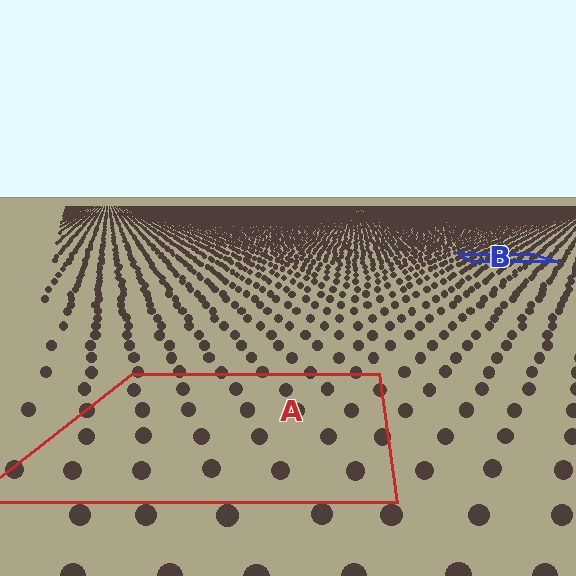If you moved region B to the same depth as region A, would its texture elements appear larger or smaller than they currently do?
They would appear larger. At a closer depth, the same texture elements are projected at a bigger on-screen size.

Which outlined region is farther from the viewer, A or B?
Region B is farther from the viewer — the texture elements inside it appear smaller and more densely packed.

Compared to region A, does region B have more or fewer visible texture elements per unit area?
Region B has more texture elements per unit area — they are packed more densely because it is farther away.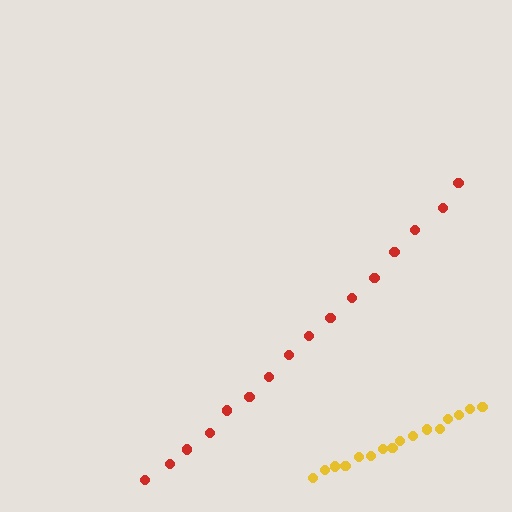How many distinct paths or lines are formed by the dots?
There are 2 distinct paths.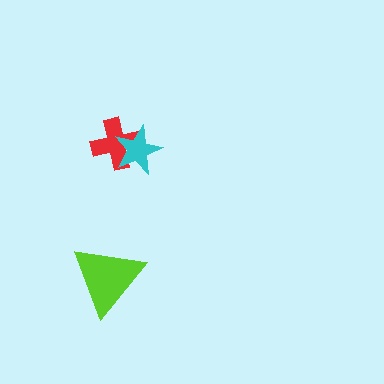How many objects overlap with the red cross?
1 object overlaps with the red cross.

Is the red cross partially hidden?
Yes, it is partially covered by another shape.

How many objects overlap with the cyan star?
1 object overlaps with the cyan star.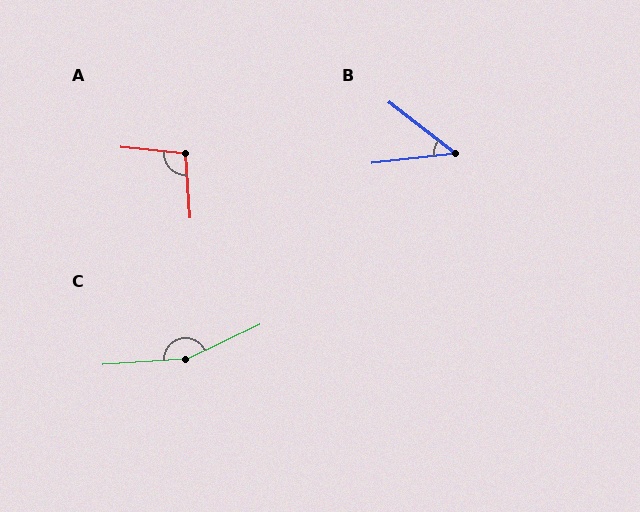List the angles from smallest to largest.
B (44°), A (100°), C (159°).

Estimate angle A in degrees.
Approximately 100 degrees.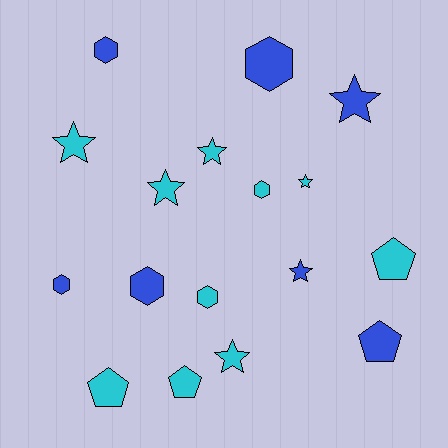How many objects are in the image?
There are 17 objects.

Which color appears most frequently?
Cyan, with 10 objects.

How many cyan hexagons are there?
There are 2 cyan hexagons.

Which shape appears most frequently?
Star, with 7 objects.